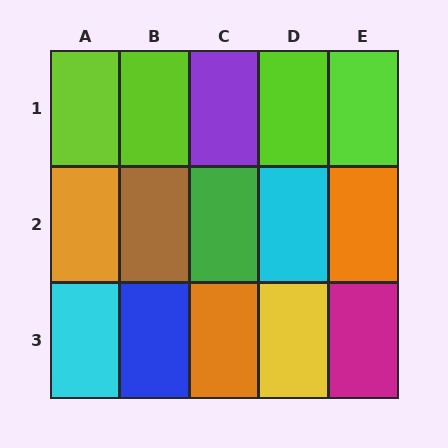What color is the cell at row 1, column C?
Purple.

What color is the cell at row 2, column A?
Orange.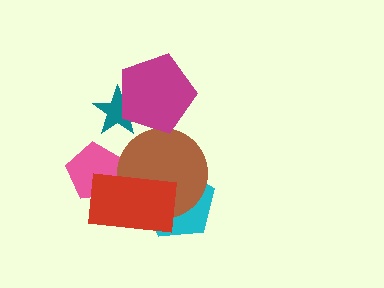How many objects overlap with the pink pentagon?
2 objects overlap with the pink pentagon.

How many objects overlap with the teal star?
1 object overlaps with the teal star.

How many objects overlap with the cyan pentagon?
2 objects overlap with the cyan pentagon.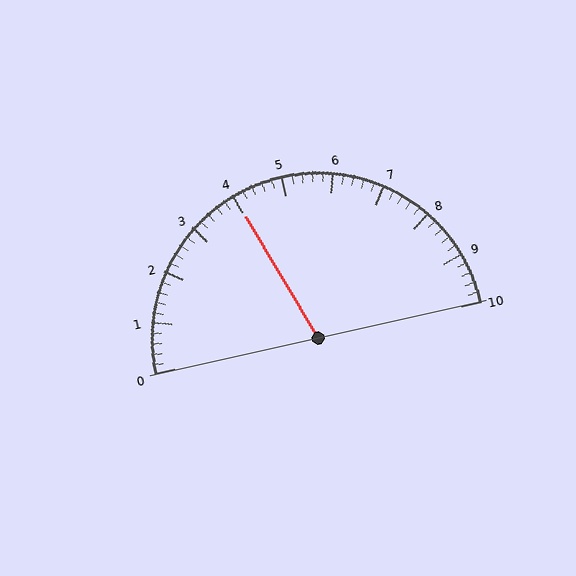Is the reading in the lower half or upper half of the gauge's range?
The reading is in the lower half of the range (0 to 10).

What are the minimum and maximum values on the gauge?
The gauge ranges from 0 to 10.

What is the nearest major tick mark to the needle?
The nearest major tick mark is 4.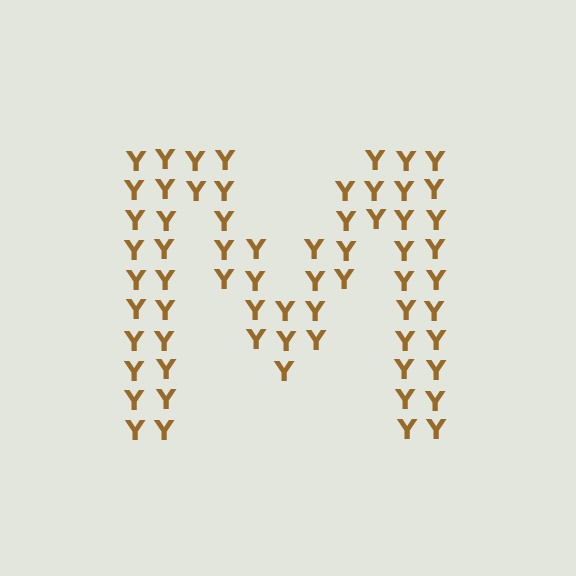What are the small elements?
The small elements are letter Y's.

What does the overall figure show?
The overall figure shows the letter M.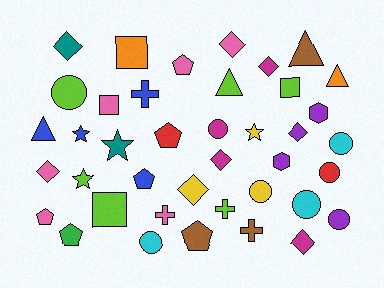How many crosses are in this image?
There are 4 crosses.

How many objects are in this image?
There are 40 objects.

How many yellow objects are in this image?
There are 3 yellow objects.